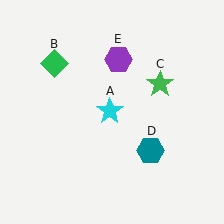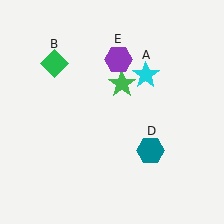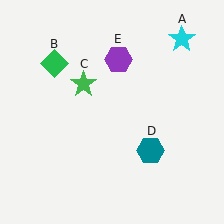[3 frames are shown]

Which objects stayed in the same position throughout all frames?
Green diamond (object B) and teal hexagon (object D) and purple hexagon (object E) remained stationary.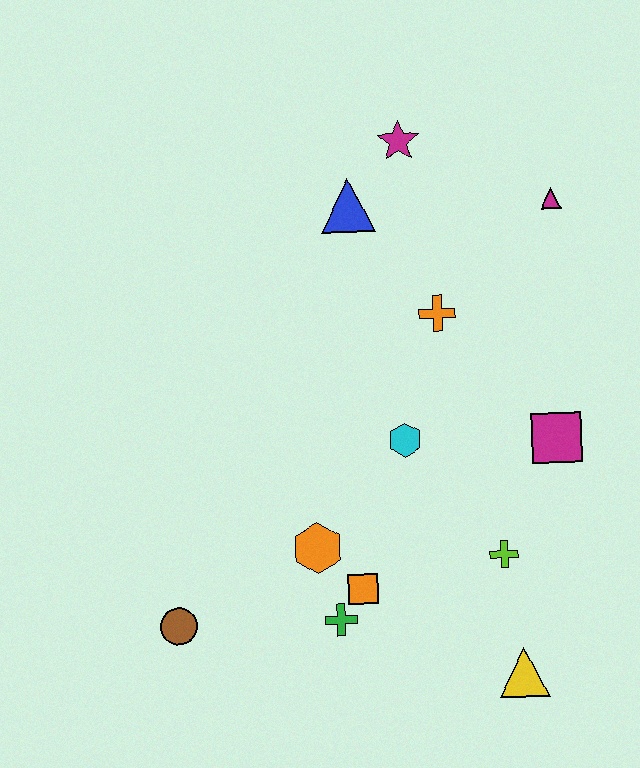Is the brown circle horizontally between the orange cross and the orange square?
No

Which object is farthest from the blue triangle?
The yellow triangle is farthest from the blue triangle.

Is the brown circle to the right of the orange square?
No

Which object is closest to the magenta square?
The lime cross is closest to the magenta square.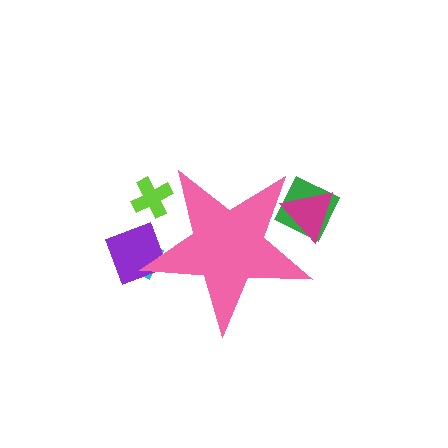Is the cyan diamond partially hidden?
Yes, the cyan diamond is partially hidden behind the pink star.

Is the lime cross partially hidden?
Yes, the lime cross is partially hidden behind the pink star.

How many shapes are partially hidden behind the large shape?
5 shapes are partially hidden.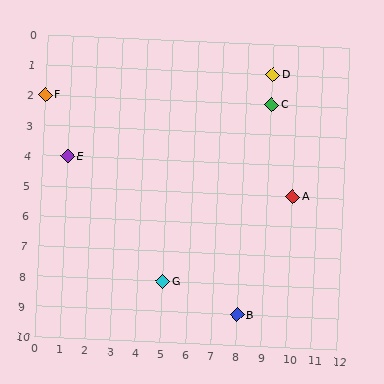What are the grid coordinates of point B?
Point B is at grid coordinates (8, 9).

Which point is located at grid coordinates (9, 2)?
Point C is at (9, 2).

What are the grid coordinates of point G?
Point G is at grid coordinates (5, 8).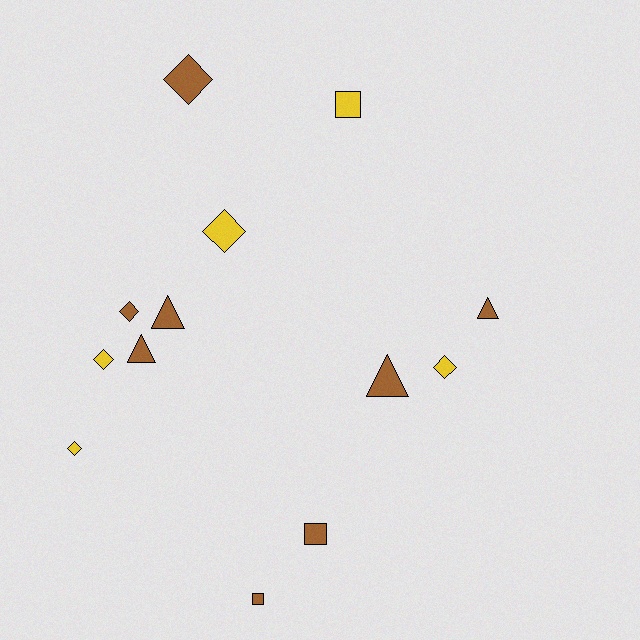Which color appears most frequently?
Brown, with 8 objects.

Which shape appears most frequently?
Diamond, with 6 objects.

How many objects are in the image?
There are 13 objects.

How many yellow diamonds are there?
There are 4 yellow diamonds.